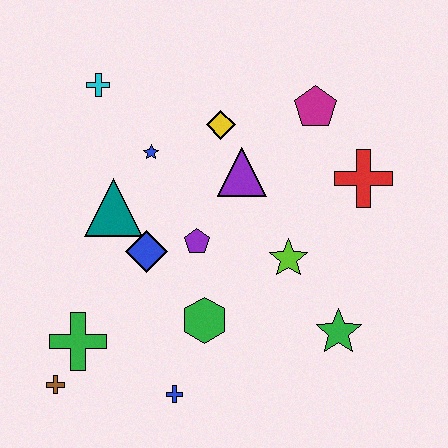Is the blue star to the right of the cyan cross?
Yes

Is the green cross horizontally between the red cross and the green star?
No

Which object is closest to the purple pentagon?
The blue diamond is closest to the purple pentagon.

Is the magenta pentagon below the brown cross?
No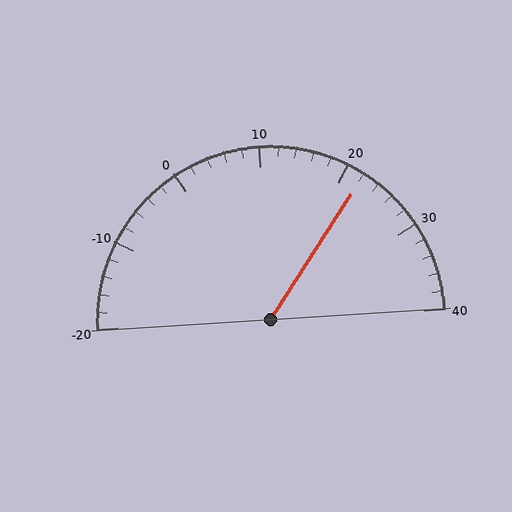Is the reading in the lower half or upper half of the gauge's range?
The reading is in the upper half of the range (-20 to 40).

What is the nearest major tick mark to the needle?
The nearest major tick mark is 20.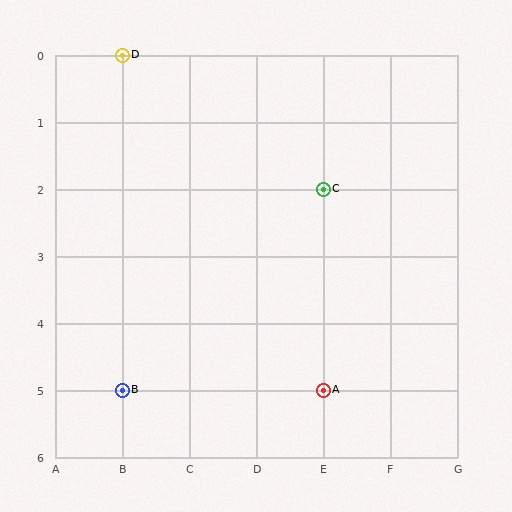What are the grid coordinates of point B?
Point B is at grid coordinates (B, 5).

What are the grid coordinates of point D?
Point D is at grid coordinates (B, 0).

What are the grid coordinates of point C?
Point C is at grid coordinates (E, 2).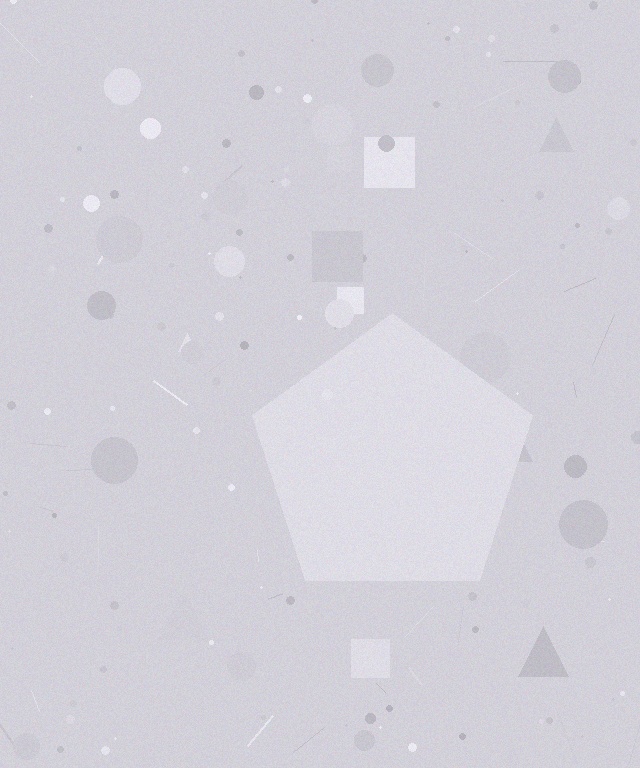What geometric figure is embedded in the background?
A pentagon is embedded in the background.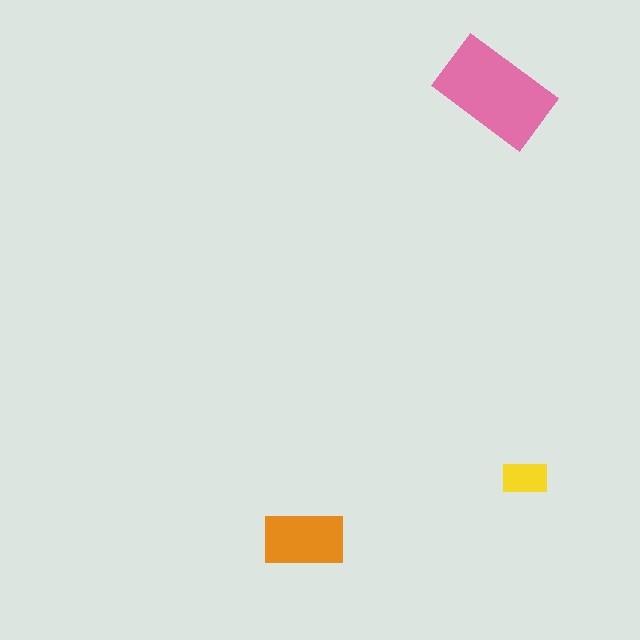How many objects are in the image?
There are 3 objects in the image.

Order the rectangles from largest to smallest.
the pink one, the orange one, the yellow one.